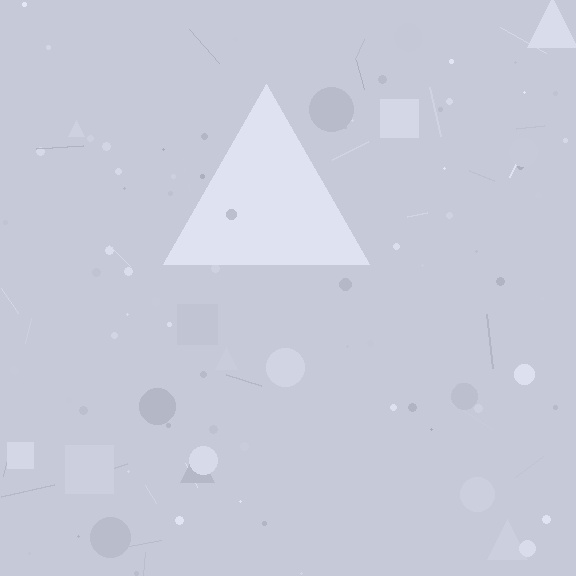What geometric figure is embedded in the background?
A triangle is embedded in the background.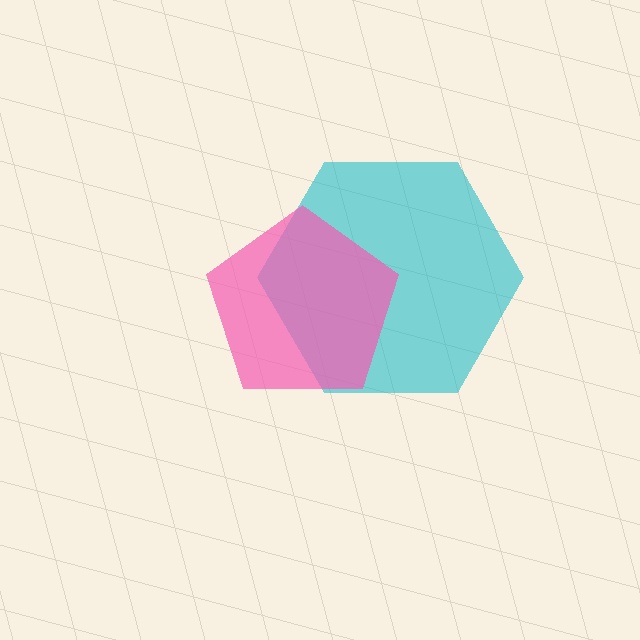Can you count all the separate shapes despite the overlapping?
Yes, there are 2 separate shapes.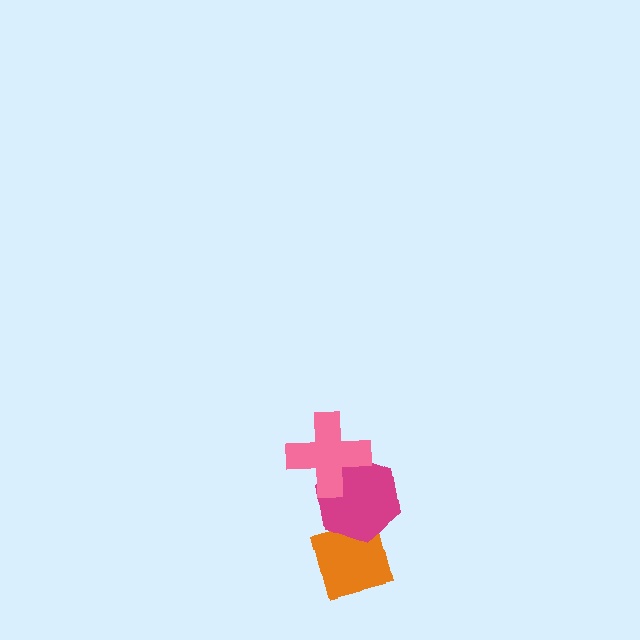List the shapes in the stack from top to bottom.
From top to bottom: the pink cross, the magenta hexagon, the orange diamond.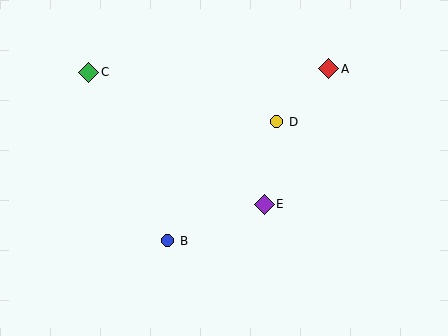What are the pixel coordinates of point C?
Point C is at (89, 72).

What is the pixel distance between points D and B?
The distance between D and B is 162 pixels.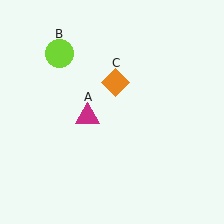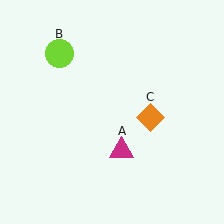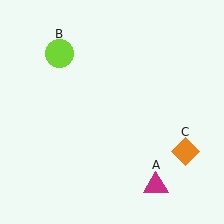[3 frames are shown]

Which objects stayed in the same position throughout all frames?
Lime circle (object B) remained stationary.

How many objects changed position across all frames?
2 objects changed position: magenta triangle (object A), orange diamond (object C).